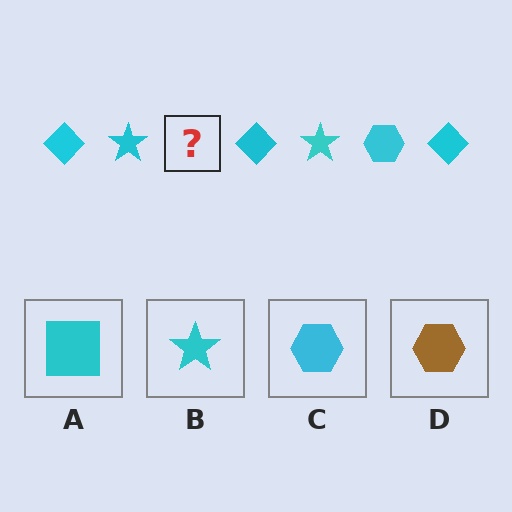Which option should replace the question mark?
Option C.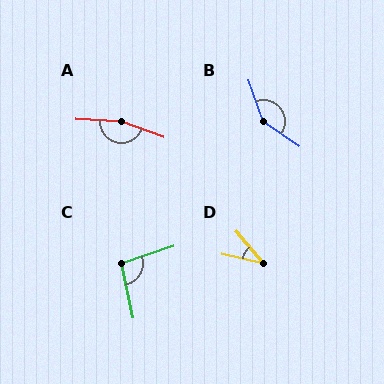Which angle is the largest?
A, at approximately 162 degrees.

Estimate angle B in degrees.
Approximately 143 degrees.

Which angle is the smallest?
D, at approximately 37 degrees.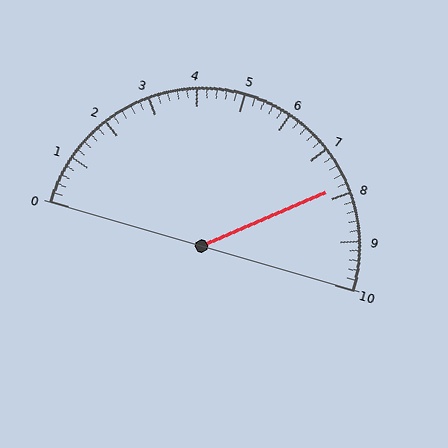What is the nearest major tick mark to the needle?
The nearest major tick mark is 8.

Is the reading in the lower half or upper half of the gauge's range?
The reading is in the upper half of the range (0 to 10).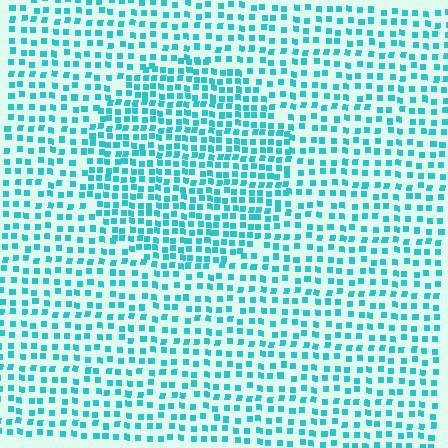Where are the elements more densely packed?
The elements are more densely packed inside the circle boundary.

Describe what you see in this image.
The image contains small cyan elements arranged at two different densities. A circle-shaped region is visible where the elements are more densely packed than the surrounding area.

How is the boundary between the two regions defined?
The boundary is defined by a change in element density (approximately 1.6x ratio). All elements are the same color, size, and shape.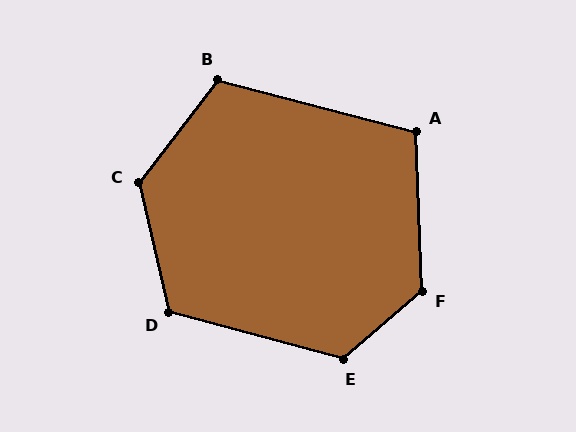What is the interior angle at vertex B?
Approximately 113 degrees (obtuse).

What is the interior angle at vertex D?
Approximately 118 degrees (obtuse).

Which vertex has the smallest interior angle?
A, at approximately 107 degrees.